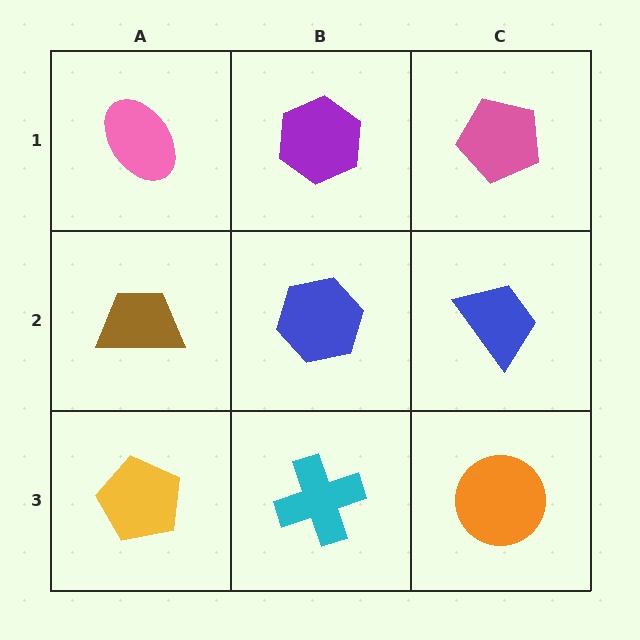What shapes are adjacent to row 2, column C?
A pink pentagon (row 1, column C), an orange circle (row 3, column C), a blue hexagon (row 2, column B).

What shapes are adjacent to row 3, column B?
A blue hexagon (row 2, column B), a yellow pentagon (row 3, column A), an orange circle (row 3, column C).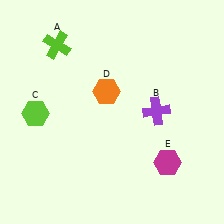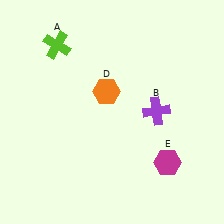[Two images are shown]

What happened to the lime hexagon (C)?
The lime hexagon (C) was removed in Image 2. It was in the bottom-left area of Image 1.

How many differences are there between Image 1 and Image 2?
There is 1 difference between the two images.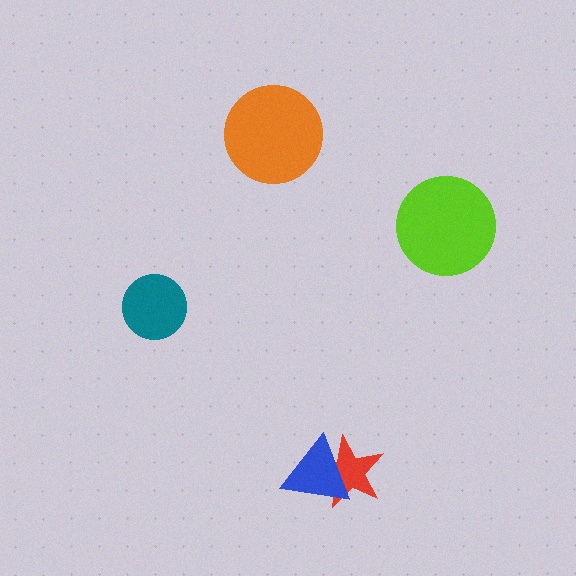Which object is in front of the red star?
The blue triangle is in front of the red star.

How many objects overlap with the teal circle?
0 objects overlap with the teal circle.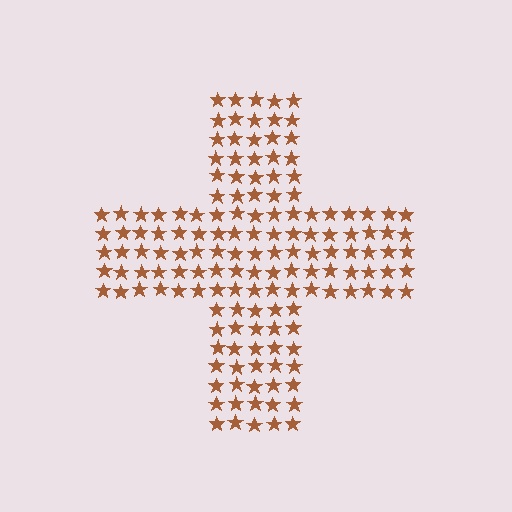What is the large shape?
The large shape is a cross.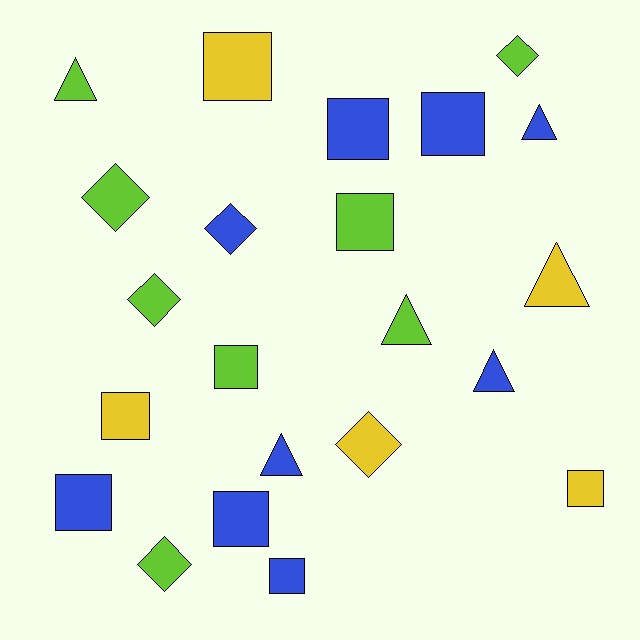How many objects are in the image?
There are 22 objects.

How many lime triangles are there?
There are 2 lime triangles.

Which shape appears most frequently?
Square, with 10 objects.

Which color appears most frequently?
Blue, with 9 objects.